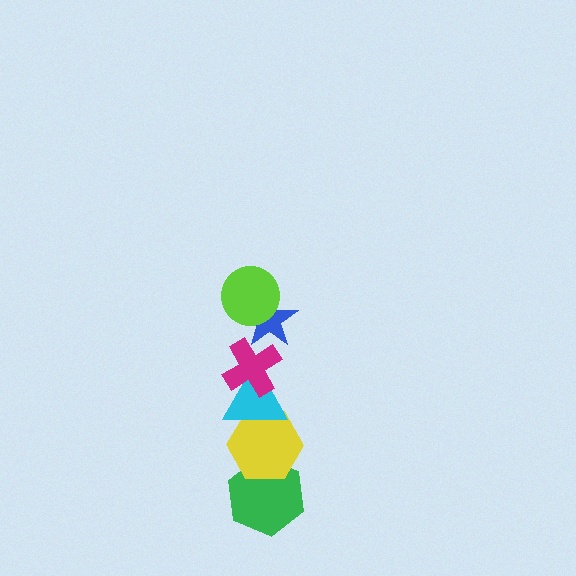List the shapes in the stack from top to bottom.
From top to bottom: the lime circle, the blue star, the magenta cross, the cyan triangle, the yellow hexagon, the green hexagon.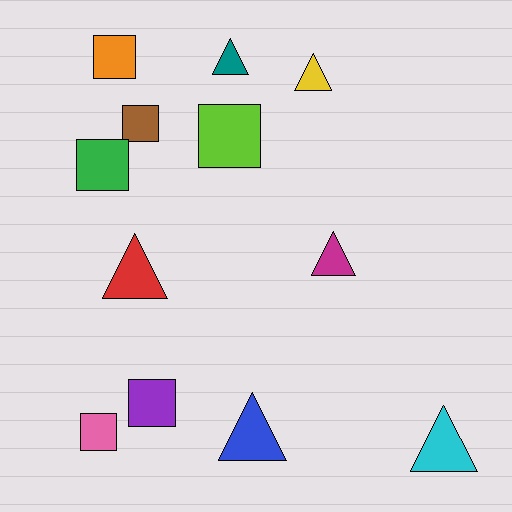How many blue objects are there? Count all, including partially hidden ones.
There is 1 blue object.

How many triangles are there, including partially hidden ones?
There are 6 triangles.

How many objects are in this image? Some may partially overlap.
There are 12 objects.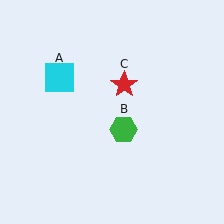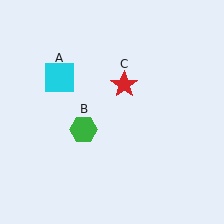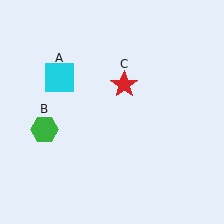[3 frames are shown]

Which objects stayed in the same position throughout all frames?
Cyan square (object A) and red star (object C) remained stationary.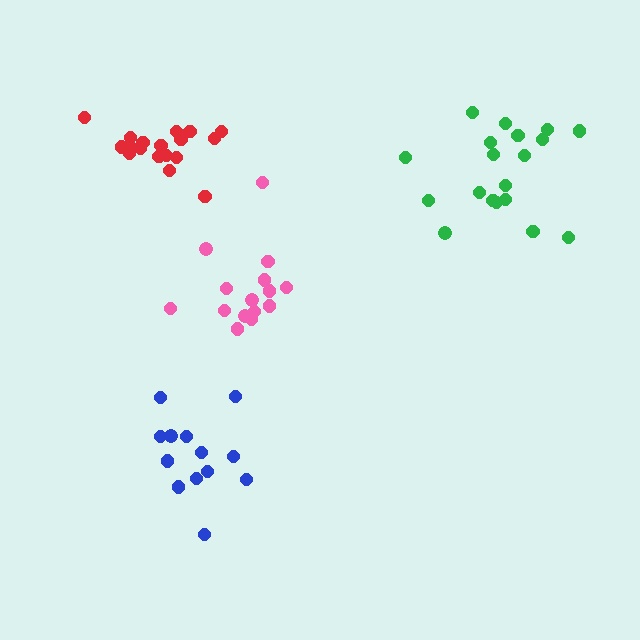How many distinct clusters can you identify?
There are 4 distinct clusters.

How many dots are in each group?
Group 1: 19 dots, Group 2: 15 dots, Group 3: 13 dots, Group 4: 18 dots (65 total).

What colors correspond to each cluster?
The clusters are colored: green, pink, blue, red.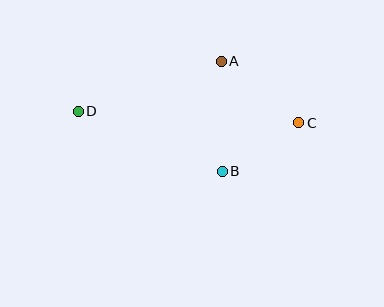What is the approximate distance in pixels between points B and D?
The distance between B and D is approximately 156 pixels.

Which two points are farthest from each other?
Points C and D are farthest from each other.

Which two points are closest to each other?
Points B and C are closest to each other.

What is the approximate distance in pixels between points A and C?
The distance between A and C is approximately 99 pixels.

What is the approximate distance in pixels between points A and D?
The distance between A and D is approximately 151 pixels.